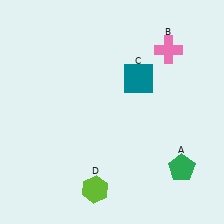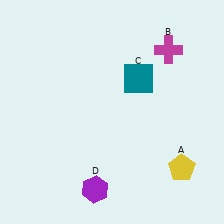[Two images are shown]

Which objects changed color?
A changed from green to yellow. B changed from pink to magenta. D changed from lime to purple.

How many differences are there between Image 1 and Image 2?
There are 3 differences between the two images.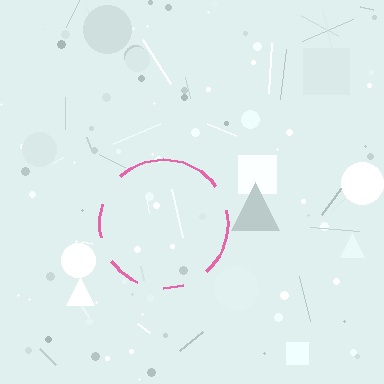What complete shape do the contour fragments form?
The contour fragments form a circle.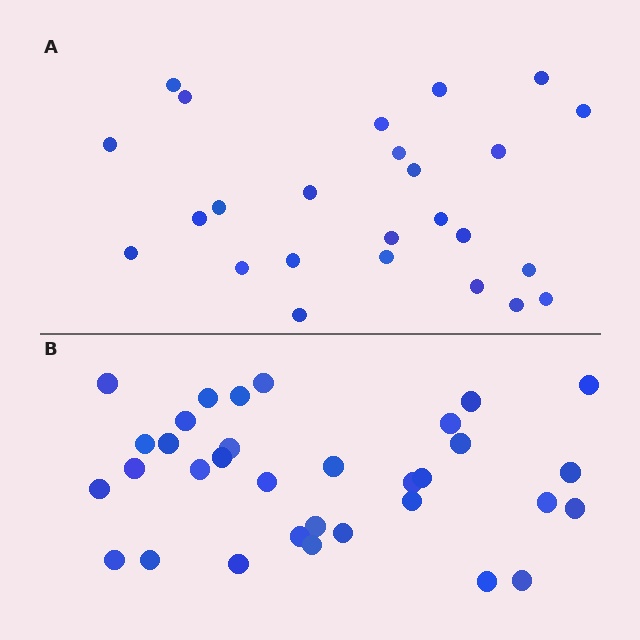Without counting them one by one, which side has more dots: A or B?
Region B (the bottom region) has more dots.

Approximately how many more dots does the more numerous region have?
Region B has roughly 8 or so more dots than region A.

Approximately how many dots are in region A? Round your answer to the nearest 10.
About 20 dots. (The exact count is 25, which rounds to 20.)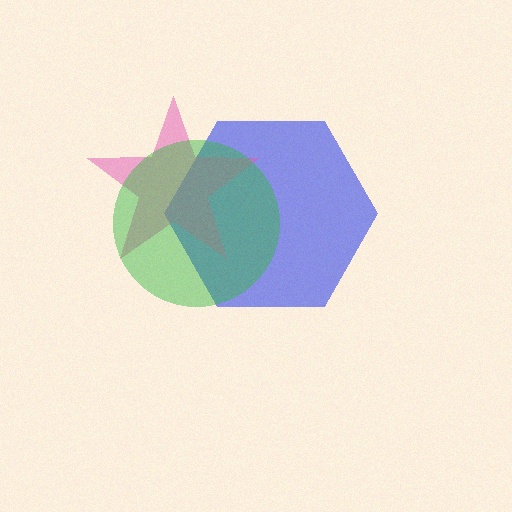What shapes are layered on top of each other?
The layered shapes are: a blue hexagon, a pink star, a green circle.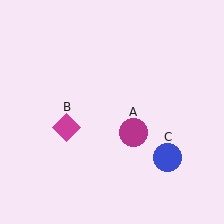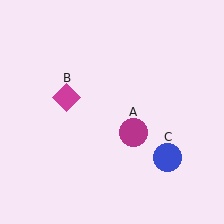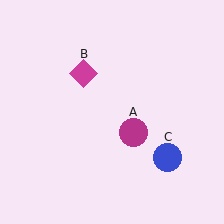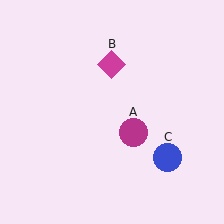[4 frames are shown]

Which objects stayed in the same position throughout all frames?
Magenta circle (object A) and blue circle (object C) remained stationary.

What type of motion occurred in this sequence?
The magenta diamond (object B) rotated clockwise around the center of the scene.